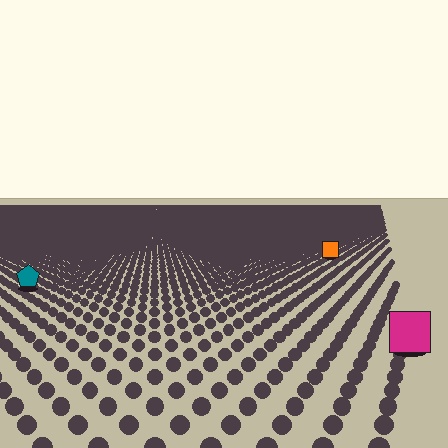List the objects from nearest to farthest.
From nearest to farthest: the magenta square, the teal pentagon, the orange square.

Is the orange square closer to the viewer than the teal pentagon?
No. The teal pentagon is closer — you can tell from the texture gradient: the ground texture is coarser near it.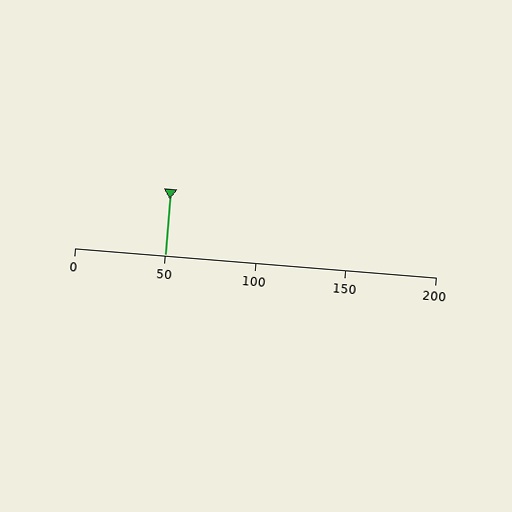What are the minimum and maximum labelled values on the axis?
The axis runs from 0 to 200.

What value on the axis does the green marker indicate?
The marker indicates approximately 50.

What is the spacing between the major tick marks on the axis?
The major ticks are spaced 50 apart.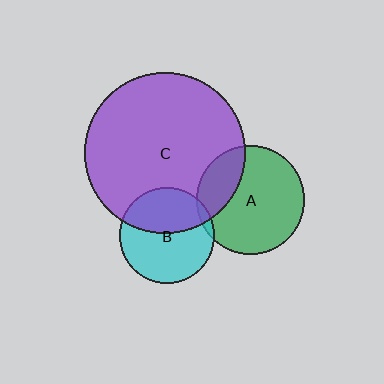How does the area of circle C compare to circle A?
Approximately 2.2 times.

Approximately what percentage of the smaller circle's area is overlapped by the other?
Approximately 40%.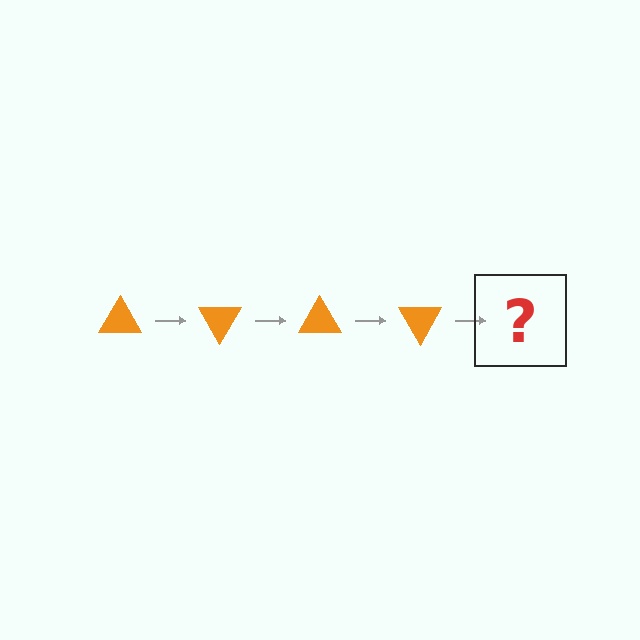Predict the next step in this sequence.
The next step is an orange triangle rotated 240 degrees.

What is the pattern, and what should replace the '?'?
The pattern is that the triangle rotates 60 degrees each step. The '?' should be an orange triangle rotated 240 degrees.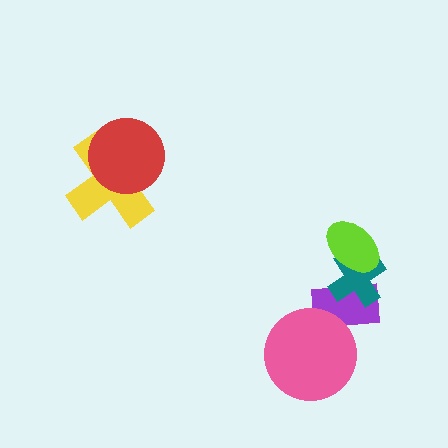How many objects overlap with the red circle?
1 object overlaps with the red circle.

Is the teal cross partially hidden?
Yes, it is partially covered by another shape.